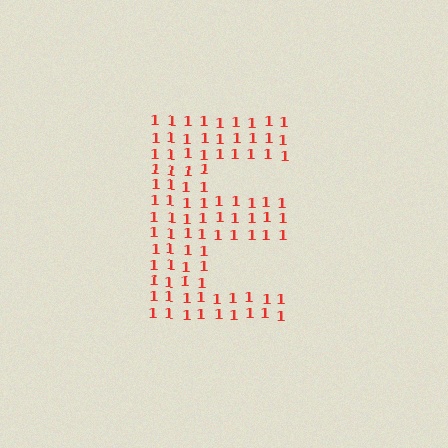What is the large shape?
The large shape is the letter E.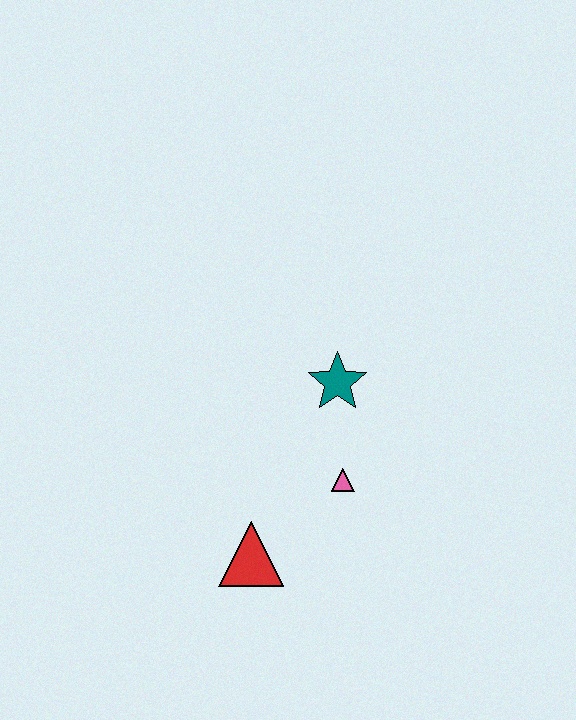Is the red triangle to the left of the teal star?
Yes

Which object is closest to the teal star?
The pink triangle is closest to the teal star.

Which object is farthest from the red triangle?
The teal star is farthest from the red triangle.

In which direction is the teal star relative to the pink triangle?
The teal star is above the pink triangle.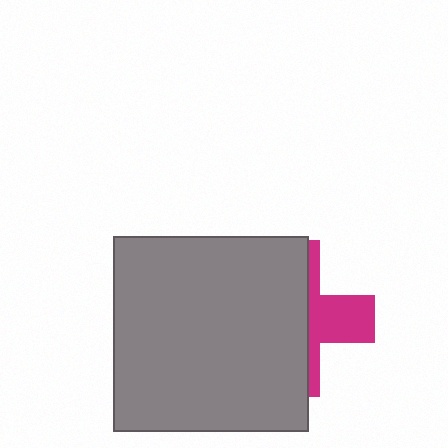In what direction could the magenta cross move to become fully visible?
The magenta cross could move right. That would shift it out from behind the gray square entirely.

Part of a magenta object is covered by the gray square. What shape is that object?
It is a cross.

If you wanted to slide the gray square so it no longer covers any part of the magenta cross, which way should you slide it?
Slide it left — that is the most direct way to separate the two shapes.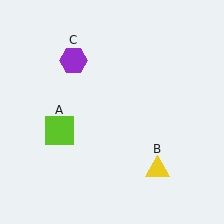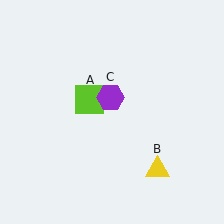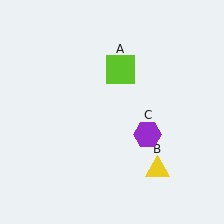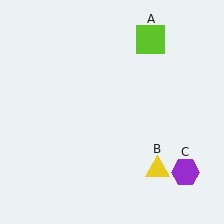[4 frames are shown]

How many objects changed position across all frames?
2 objects changed position: lime square (object A), purple hexagon (object C).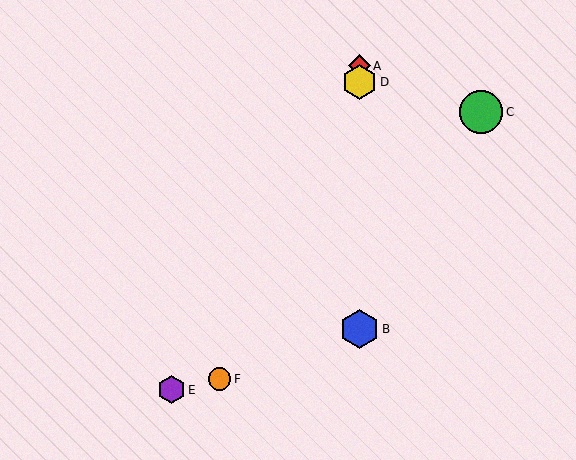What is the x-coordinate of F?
Object F is at x≈219.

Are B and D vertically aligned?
Yes, both are at x≈359.